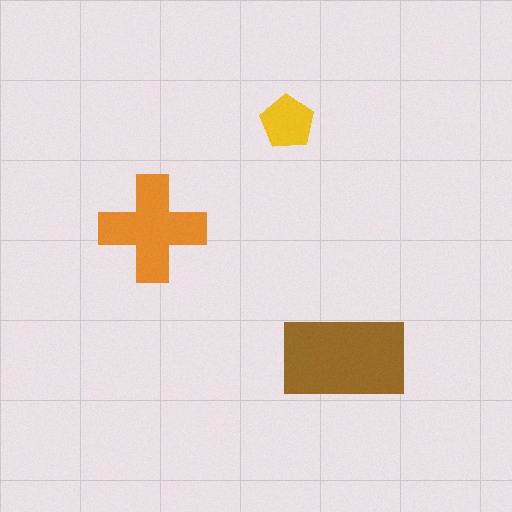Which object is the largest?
The brown rectangle.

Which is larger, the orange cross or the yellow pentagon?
The orange cross.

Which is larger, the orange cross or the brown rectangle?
The brown rectangle.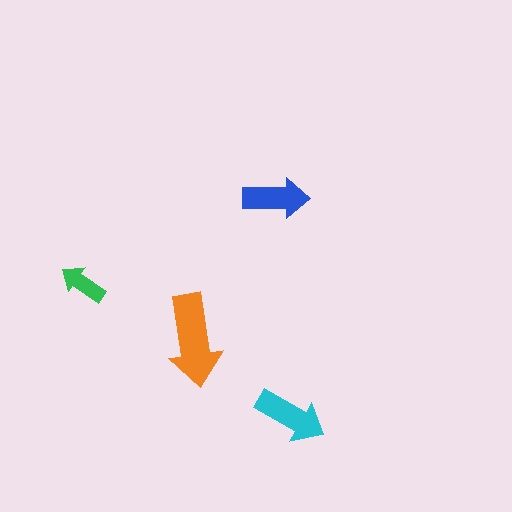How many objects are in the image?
There are 4 objects in the image.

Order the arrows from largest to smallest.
the orange one, the cyan one, the blue one, the green one.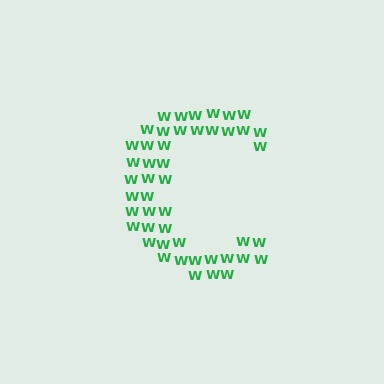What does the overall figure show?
The overall figure shows the letter C.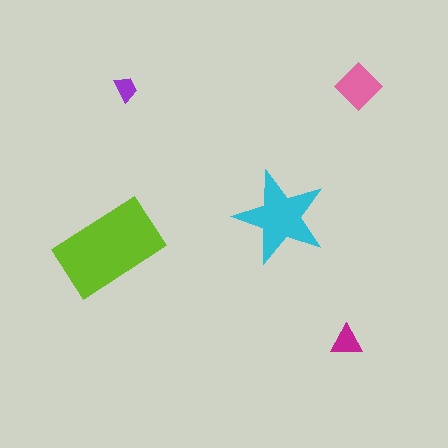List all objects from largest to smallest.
The lime rectangle, the cyan star, the pink diamond, the magenta triangle, the purple trapezoid.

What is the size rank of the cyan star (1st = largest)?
2nd.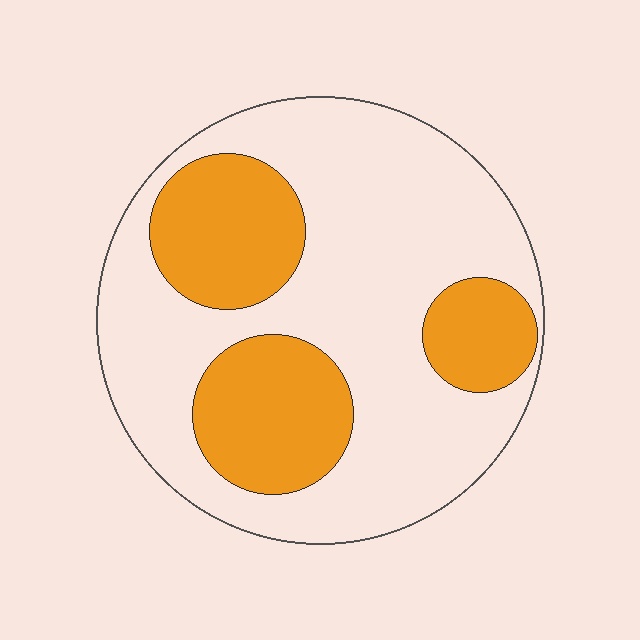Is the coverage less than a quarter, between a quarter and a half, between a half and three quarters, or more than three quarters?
Between a quarter and a half.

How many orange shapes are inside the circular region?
3.